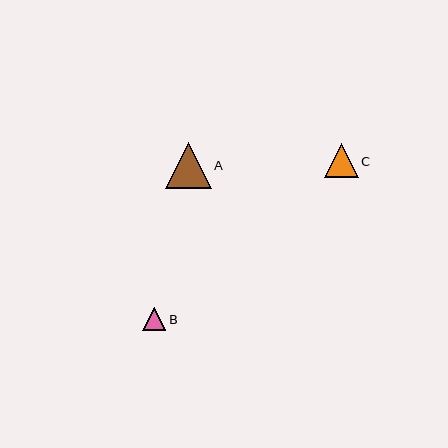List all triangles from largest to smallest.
From largest to smallest: A, C, B.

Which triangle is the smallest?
Triangle B is the smallest with a size of approximately 23 pixels.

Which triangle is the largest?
Triangle A is the largest with a size of approximately 46 pixels.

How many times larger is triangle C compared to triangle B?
Triangle C is approximately 1.5 times the size of triangle B.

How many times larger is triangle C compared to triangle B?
Triangle C is approximately 1.5 times the size of triangle B.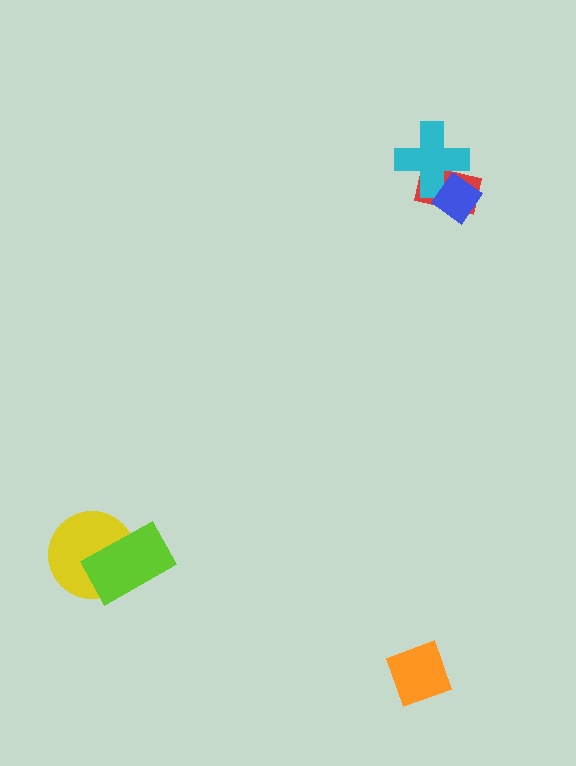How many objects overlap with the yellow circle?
1 object overlaps with the yellow circle.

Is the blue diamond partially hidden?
No, no other shape covers it.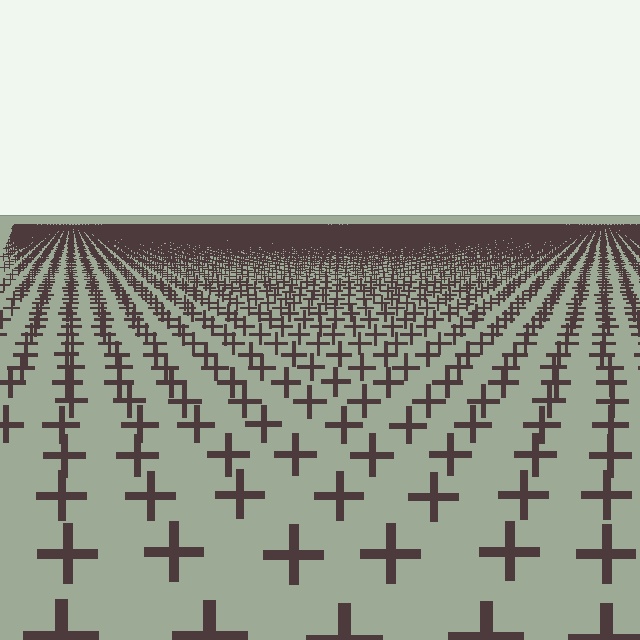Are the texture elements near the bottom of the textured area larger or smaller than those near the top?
Larger. Near the bottom, elements are closer to the viewer and appear at a bigger on-screen size.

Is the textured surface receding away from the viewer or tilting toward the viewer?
The surface is receding away from the viewer. Texture elements get smaller and denser toward the top.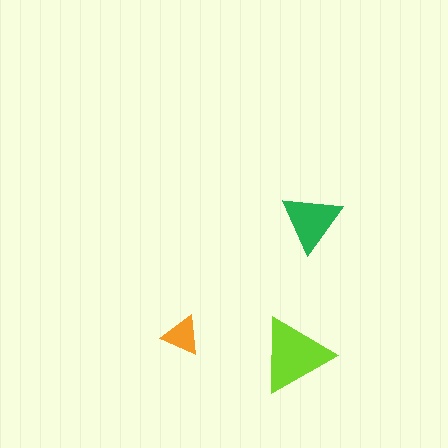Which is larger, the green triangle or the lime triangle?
The lime one.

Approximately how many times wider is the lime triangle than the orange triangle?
About 2 times wider.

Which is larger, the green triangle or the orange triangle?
The green one.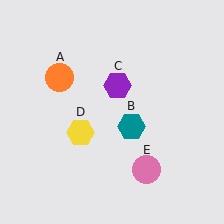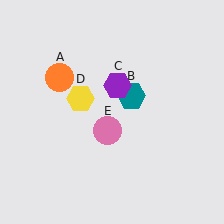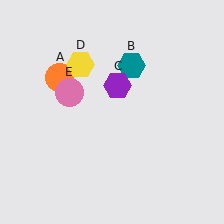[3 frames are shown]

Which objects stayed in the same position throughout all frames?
Orange circle (object A) and purple hexagon (object C) remained stationary.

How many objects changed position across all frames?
3 objects changed position: teal hexagon (object B), yellow hexagon (object D), pink circle (object E).